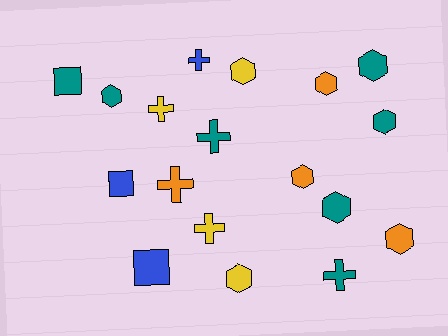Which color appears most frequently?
Teal, with 7 objects.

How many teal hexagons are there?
There are 4 teal hexagons.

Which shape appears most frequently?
Hexagon, with 9 objects.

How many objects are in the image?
There are 18 objects.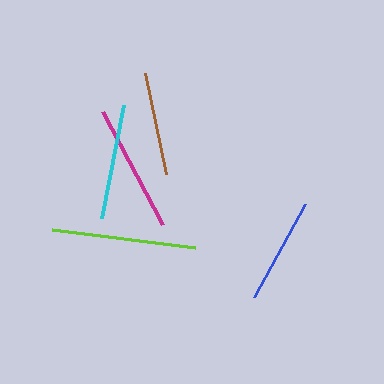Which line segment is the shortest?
The brown line is the shortest at approximately 103 pixels.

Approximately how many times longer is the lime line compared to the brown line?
The lime line is approximately 1.4 times the length of the brown line.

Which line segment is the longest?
The lime line is the longest at approximately 144 pixels.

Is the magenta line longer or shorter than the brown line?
The magenta line is longer than the brown line.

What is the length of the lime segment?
The lime segment is approximately 144 pixels long.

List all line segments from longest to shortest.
From longest to shortest: lime, magenta, cyan, blue, brown.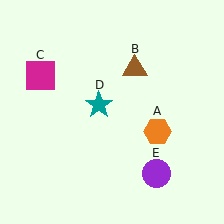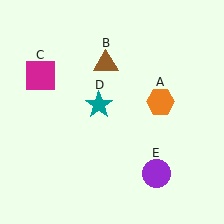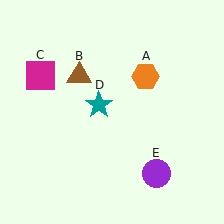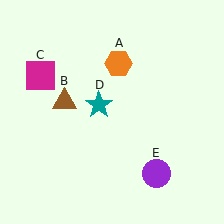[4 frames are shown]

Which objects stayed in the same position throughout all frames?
Magenta square (object C) and teal star (object D) and purple circle (object E) remained stationary.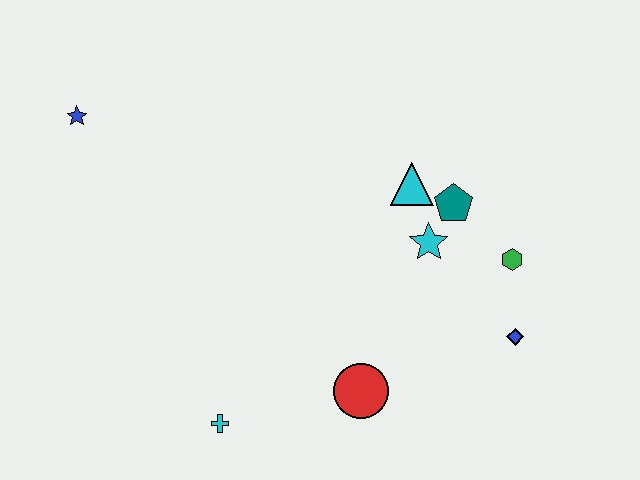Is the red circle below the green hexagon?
Yes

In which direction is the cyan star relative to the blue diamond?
The cyan star is above the blue diamond.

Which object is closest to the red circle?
The cyan cross is closest to the red circle.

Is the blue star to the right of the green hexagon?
No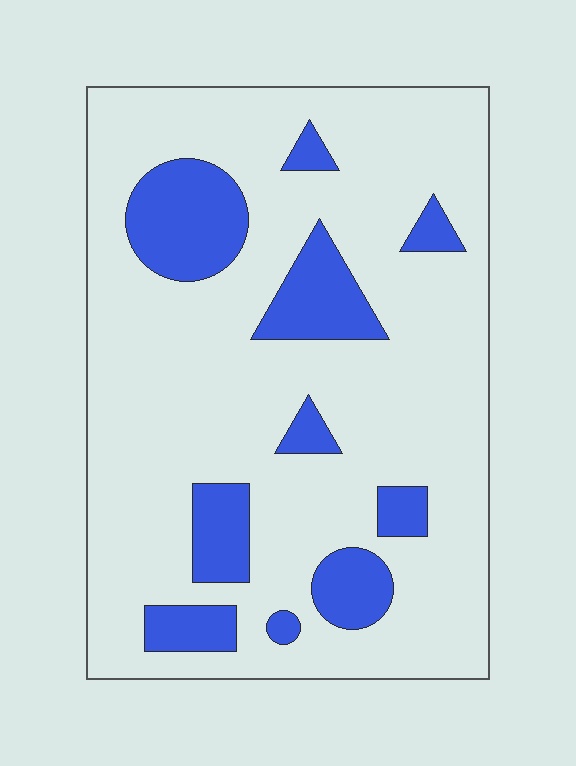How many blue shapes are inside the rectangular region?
10.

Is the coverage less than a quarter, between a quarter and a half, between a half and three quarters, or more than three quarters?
Less than a quarter.